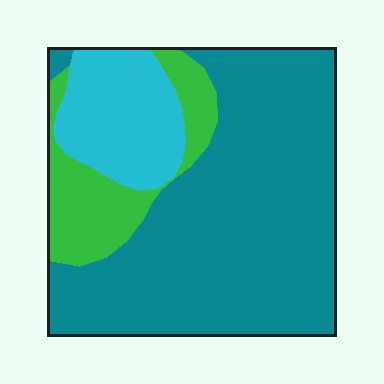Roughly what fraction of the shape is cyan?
Cyan covers roughly 15% of the shape.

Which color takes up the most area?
Teal, at roughly 65%.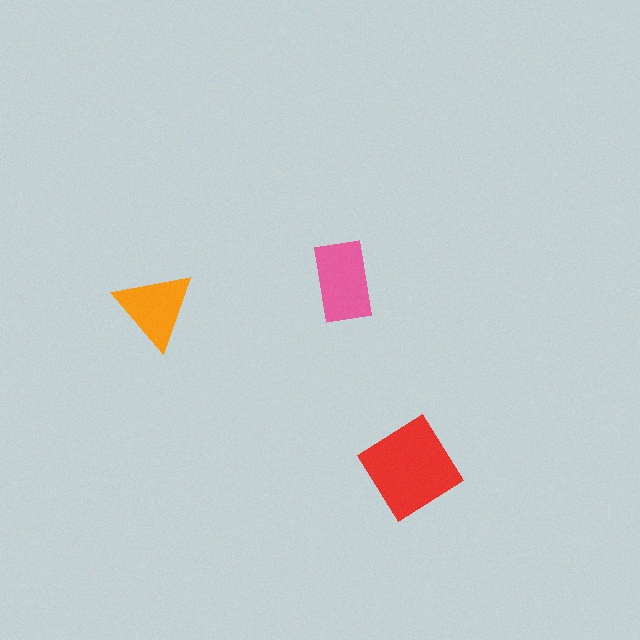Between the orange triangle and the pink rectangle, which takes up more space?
The pink rectangle.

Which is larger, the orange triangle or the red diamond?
The red diamond.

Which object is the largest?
The red diamond.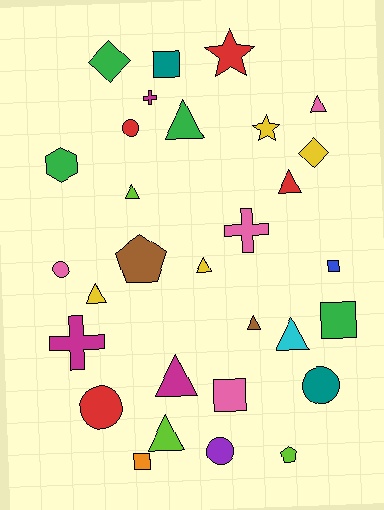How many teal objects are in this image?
There are 2 teal objects.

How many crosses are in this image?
There are 3 crosses.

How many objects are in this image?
There are 30 objects.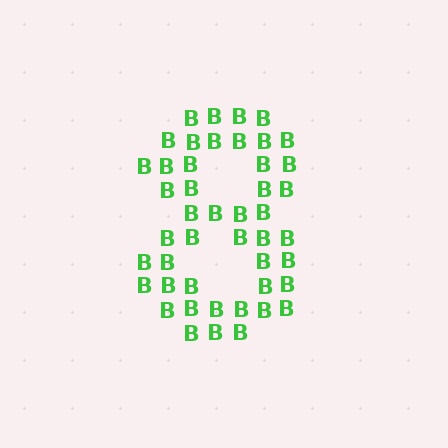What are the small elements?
The small elements are letter B's.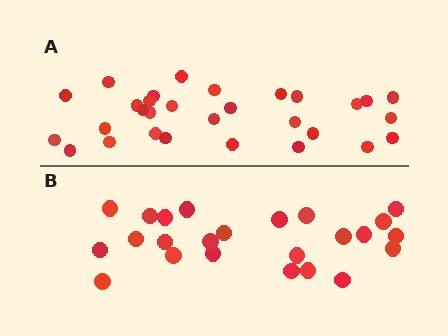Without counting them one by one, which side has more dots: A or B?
Region A (the top region) has more dots.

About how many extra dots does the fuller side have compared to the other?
Region A has about 6 more dots than region B.